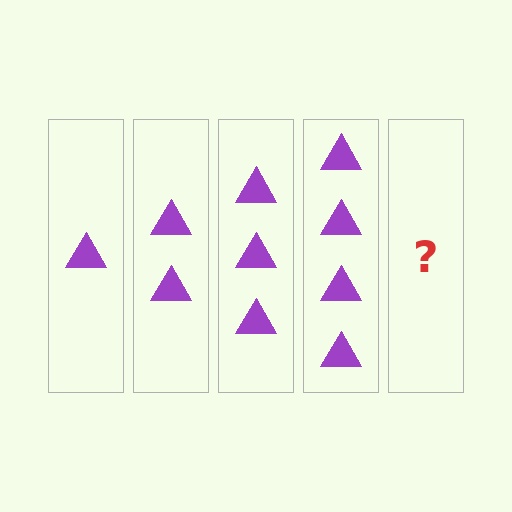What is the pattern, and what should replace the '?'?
The pattern is that each step adds one more triangle. The '?' should be 5 triangles.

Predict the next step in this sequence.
The next step is 5 triangles.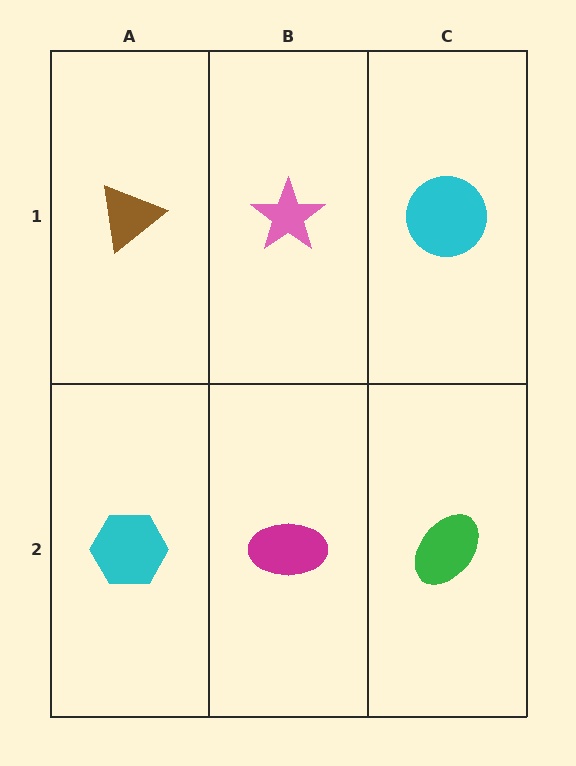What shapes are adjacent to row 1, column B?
A magenta ellipse (row 2, column B), a brown triangle (row 1, column A), a cyan circle (row 1, column C).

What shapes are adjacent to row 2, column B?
A pink star (row 1, column B), a cyan hexagon (row 2, column A), a green ellipse (row 2, column C).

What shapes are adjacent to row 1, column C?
A green ellipse (row 2, column C), a pink star (row 1, column B).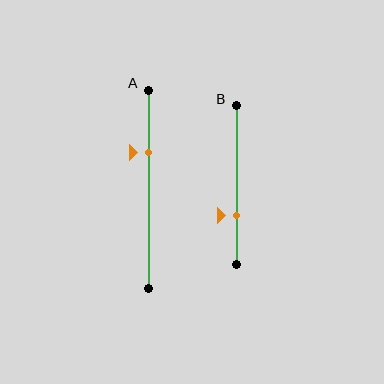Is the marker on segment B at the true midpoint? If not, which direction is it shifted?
No, the marker on segment B is shifted downward by about 19% of the segment length.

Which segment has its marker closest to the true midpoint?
Segment A has its marker closest to the true midpoint.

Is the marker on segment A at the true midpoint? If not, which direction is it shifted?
No, the marker on segment A is shifted upward by about 19% of the segment length.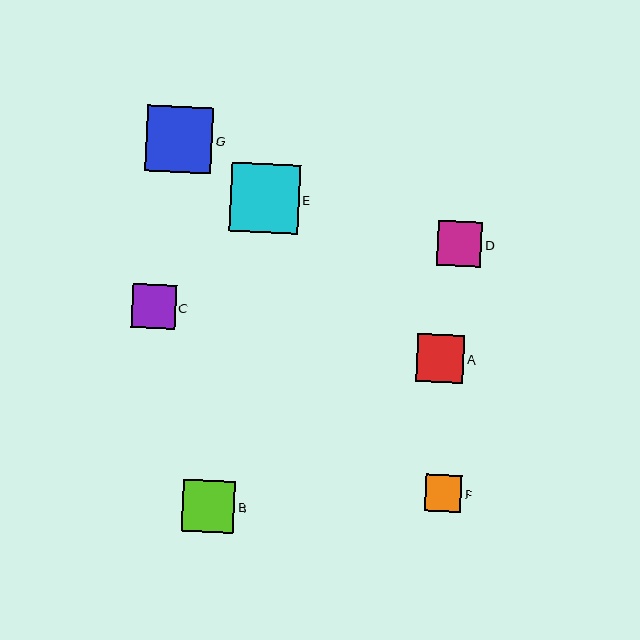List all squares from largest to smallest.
From largest to smallest: E, G, B, A, D, C, F.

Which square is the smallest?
Square F is the smallest with a size of approximately 36 pixels.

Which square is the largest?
Square E is the largest with a size of approximately 69 pixels.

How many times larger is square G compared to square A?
Square G is approximately 1.4 times the size of square A.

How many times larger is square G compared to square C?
Square G is approximately 1.5 times the size of square C.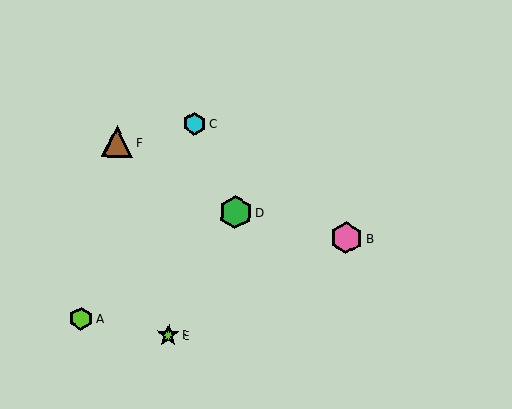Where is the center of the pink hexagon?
The center of the pink hexagon is at (347, 238).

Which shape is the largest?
The green hexagon (labeled D) is the largest.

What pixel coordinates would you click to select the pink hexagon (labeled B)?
Click at (347, 238) to select the pink hexagon B.